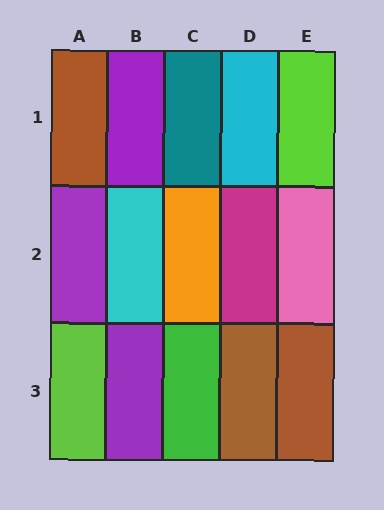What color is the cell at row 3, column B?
Purple.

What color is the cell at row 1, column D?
Cyan.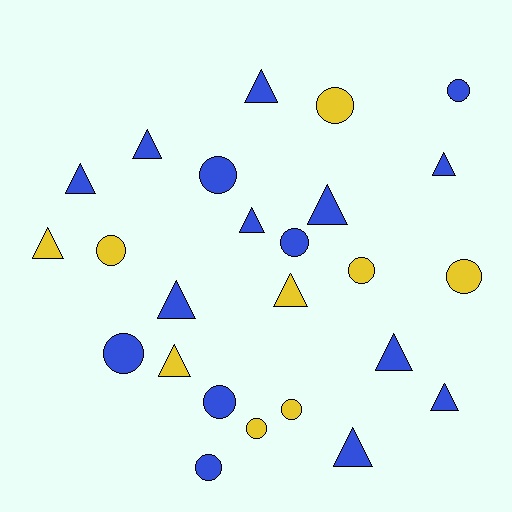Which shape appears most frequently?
Triangle, with 13 objects.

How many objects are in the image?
There are 25 objects.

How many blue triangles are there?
There are 10 blue triangles.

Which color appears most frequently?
Blue, with 16 objects.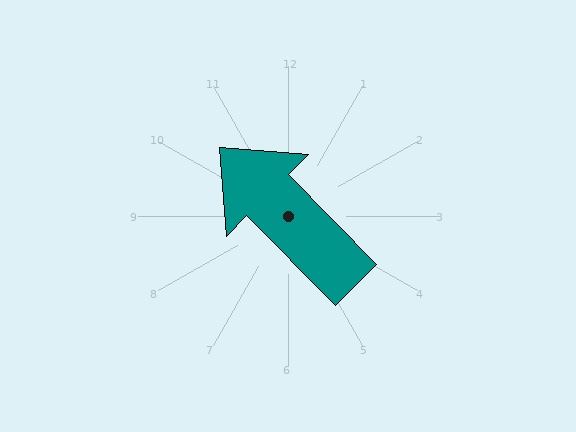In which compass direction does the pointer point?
Northwest.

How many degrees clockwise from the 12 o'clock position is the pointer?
Approximately 315 degrees.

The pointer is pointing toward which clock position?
Roughly 11 o'clock.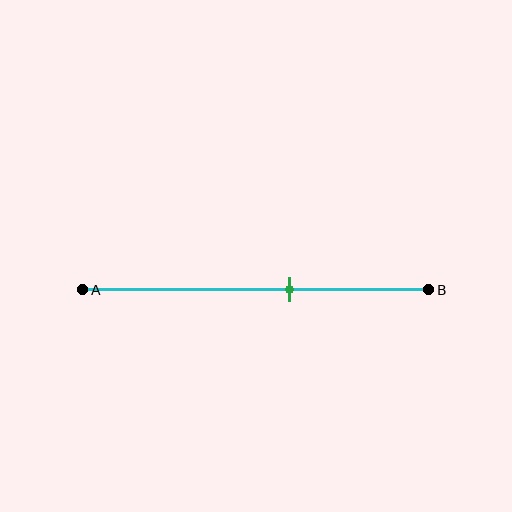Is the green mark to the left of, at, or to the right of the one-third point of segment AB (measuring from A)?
The green mark is to the right of the one-third point of segment AB.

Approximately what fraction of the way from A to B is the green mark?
The green mark is approximately 60% of the way from A to B.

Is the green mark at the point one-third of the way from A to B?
No, the mark is at about 60% from A, not at the 33% one-third point.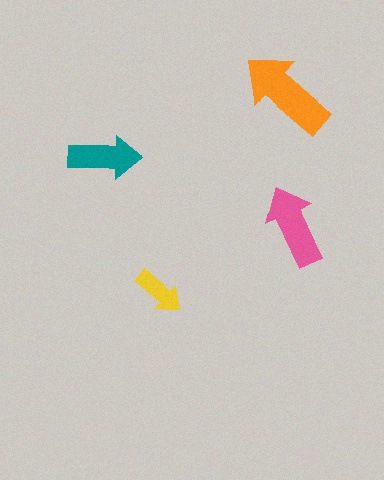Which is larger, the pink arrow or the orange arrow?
The orange one.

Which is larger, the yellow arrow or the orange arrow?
The orange one.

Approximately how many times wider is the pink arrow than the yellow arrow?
About 1.5 times wider.